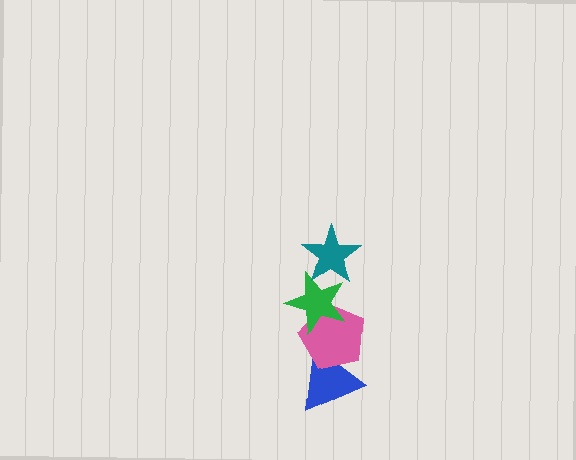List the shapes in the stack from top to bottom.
From top to bottom: the teal star, the green star, the pink pentagon, the blue triangle.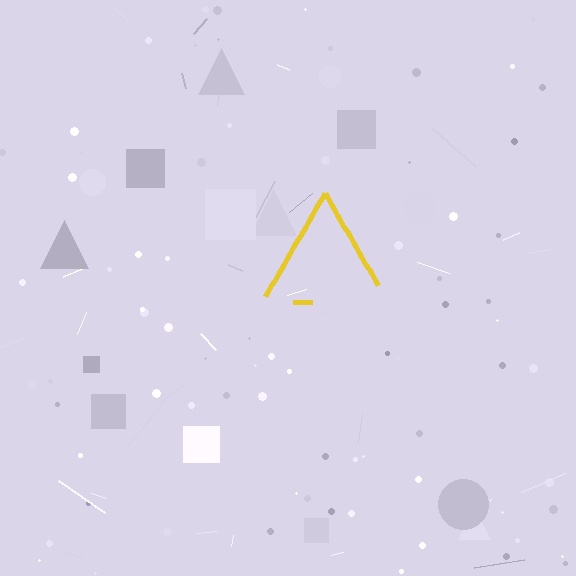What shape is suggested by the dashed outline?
The dashed outline suggests a triangle.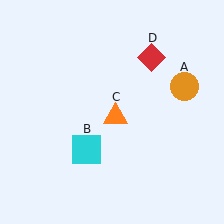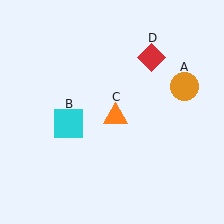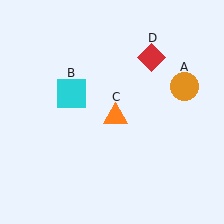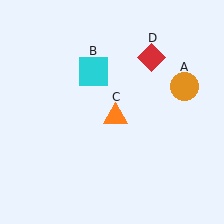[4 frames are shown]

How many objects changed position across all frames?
1 object changed position: cyan square (object B).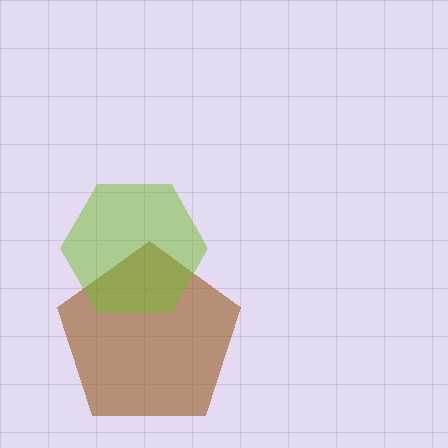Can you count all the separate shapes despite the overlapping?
Yes, there are 2 separate shapes.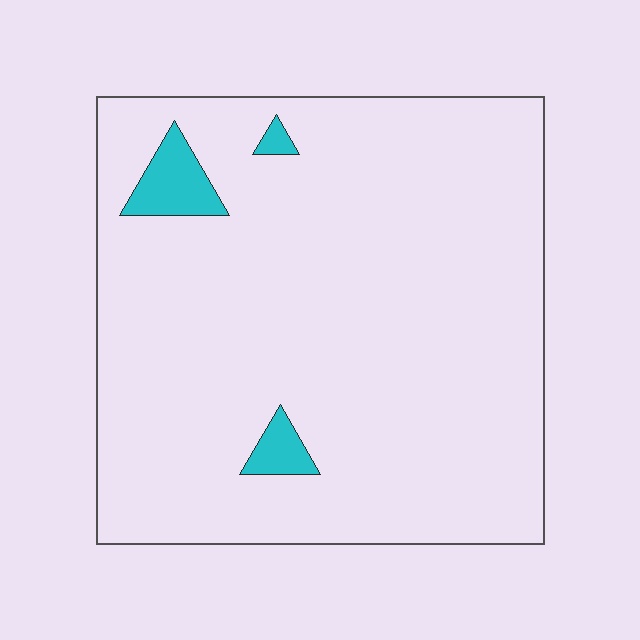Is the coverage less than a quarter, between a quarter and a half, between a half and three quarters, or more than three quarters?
Less than a quarter.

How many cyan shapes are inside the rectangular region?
3.